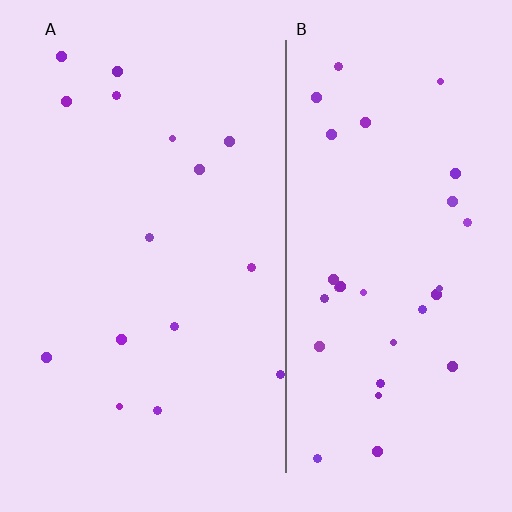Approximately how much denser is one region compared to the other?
Approximately 2.0× — region B over region A.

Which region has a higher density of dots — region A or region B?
B (the right).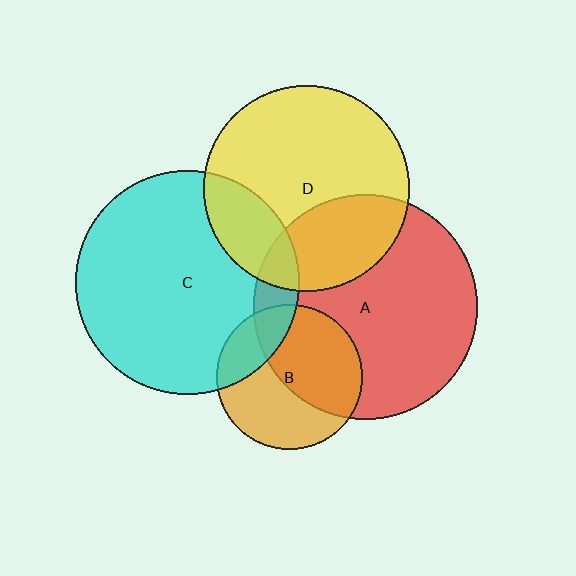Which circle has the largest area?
Circle C (cyan).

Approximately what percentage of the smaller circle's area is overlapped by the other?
Approximately 10%.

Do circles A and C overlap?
Yes.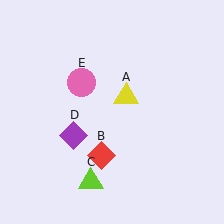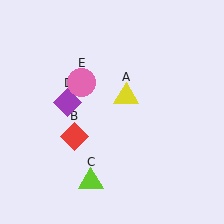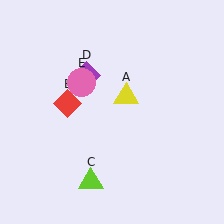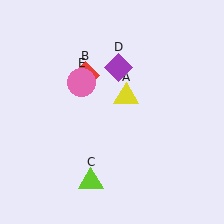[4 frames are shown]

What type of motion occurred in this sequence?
The red diamond (object B), purple diamond (object D) rotated clockwise around the center of the scene.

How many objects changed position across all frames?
2 objects changed position: red diamond (object B), purple diamond (object D).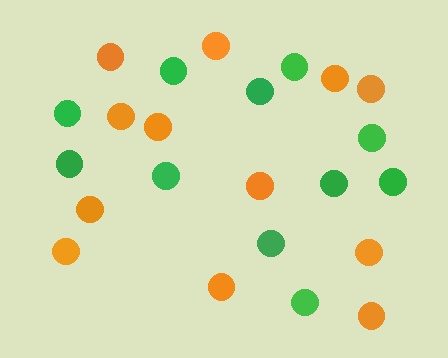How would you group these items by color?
There are 2 groups: one group of green circles (11) and one group of orange circles (12).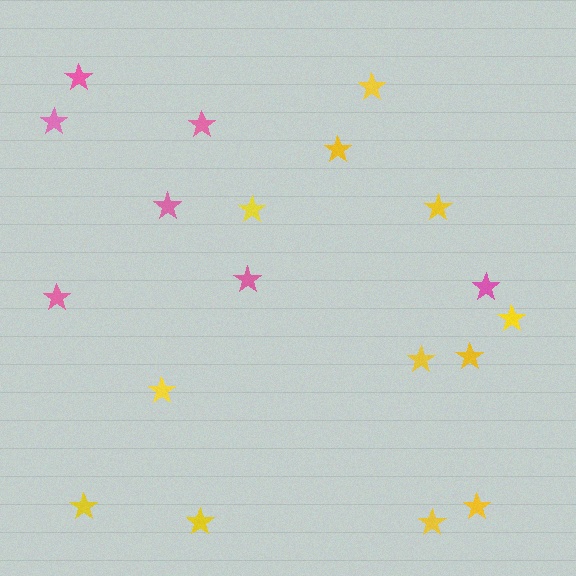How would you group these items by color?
There are 2 groups: one group of yellow stars (12) and one group of pink stars (7).